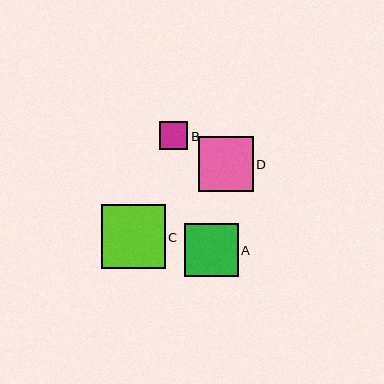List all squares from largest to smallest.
From largest to smallest: C, D, A, B.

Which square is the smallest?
Square B is the smallest with a size of approximately 28 pixels.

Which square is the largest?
Square C is the largest with a size of approximately 64 pixels.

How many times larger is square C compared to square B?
Square C is approximately 2.3 times the size of square B.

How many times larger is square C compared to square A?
Square C is approximately 1.2 times the size of square A.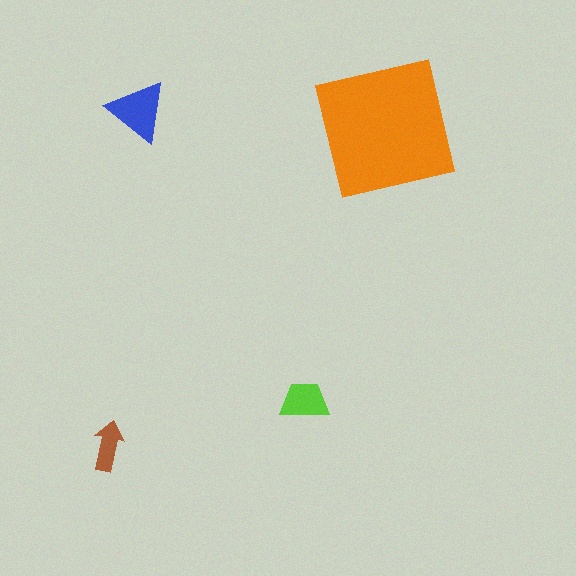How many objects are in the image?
There are 4 objects in the image.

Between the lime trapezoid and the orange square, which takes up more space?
The orange square.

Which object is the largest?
The orange square.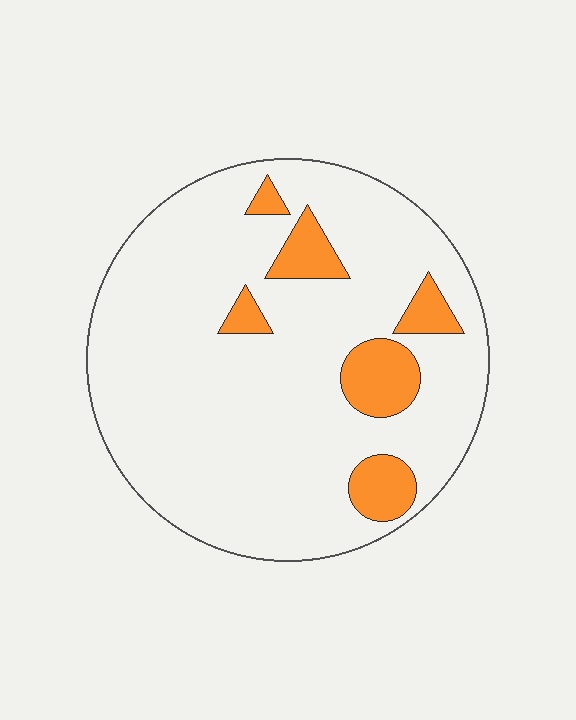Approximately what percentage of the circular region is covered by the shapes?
Approximately 15%.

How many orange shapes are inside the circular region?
6.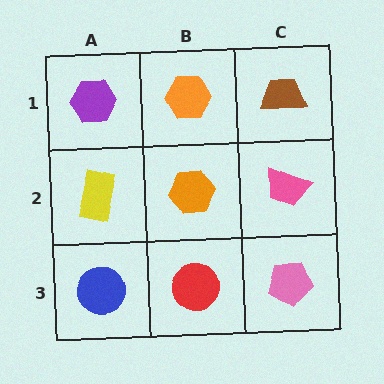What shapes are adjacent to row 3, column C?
A pink trapezoid (row 2, column C), a red circle (row 3, column B).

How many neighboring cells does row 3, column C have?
2.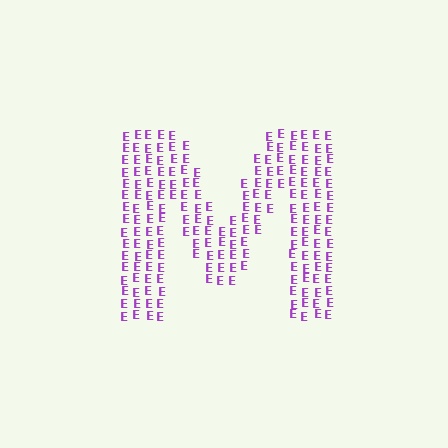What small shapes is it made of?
It is made of small letter E's.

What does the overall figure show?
The overall figure shows the letter M.